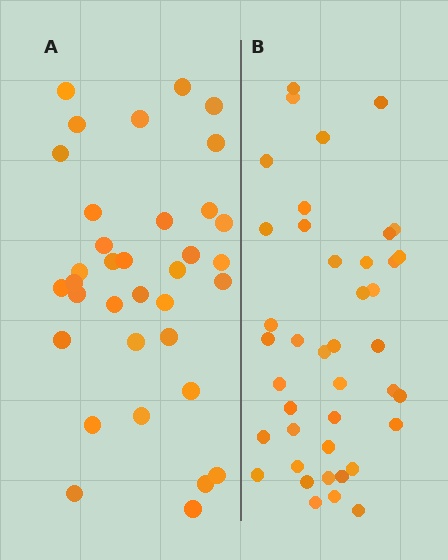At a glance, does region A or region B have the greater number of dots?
Region B (the right region) has more dots.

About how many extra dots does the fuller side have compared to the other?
Region B has about 6 more dots than region A.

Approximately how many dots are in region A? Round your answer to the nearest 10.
About 40 dots. (The exact count is 35, which rounds to 40.)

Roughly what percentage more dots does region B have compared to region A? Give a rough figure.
About 15% more.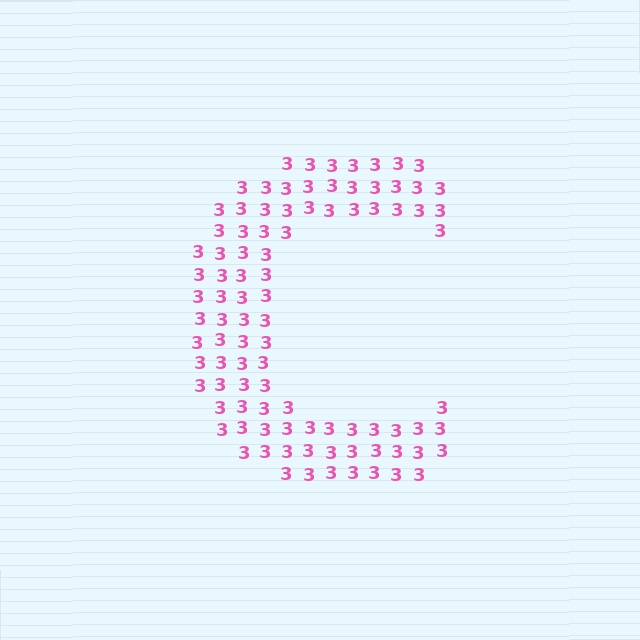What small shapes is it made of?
It is made of small digit 3's.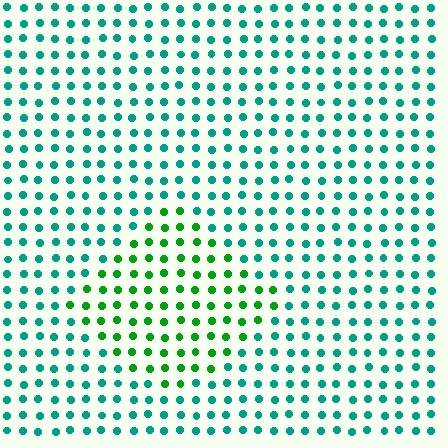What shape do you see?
I see a diamond.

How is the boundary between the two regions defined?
The boundary is defined purely by a slight shift in hue (about 44 degrees). Spacing, size, and orientation are identical on both sides.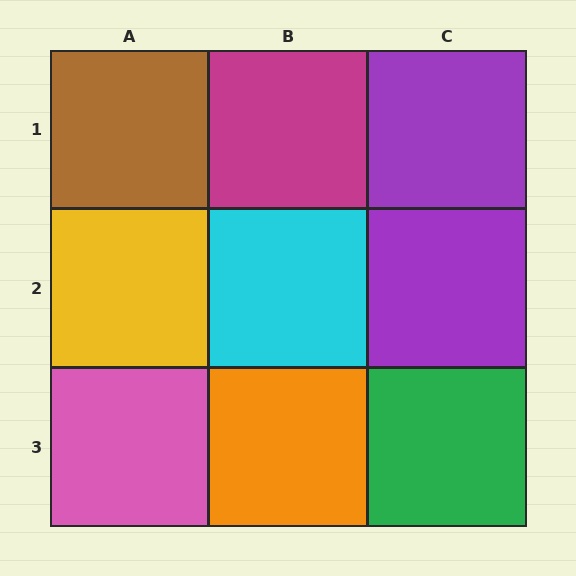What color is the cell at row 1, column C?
Purple.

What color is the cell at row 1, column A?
Brown.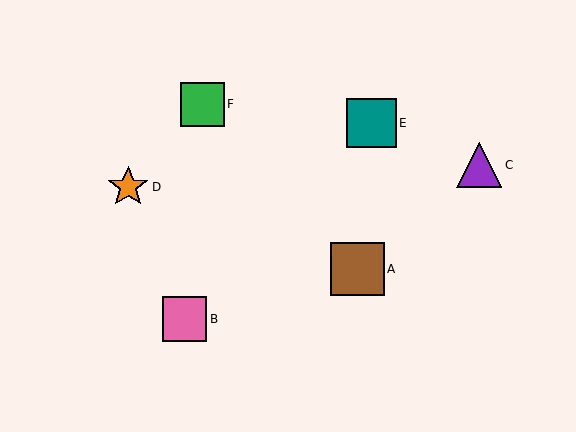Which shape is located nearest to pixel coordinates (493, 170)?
The purple triangle (labeled C) at (479, 165) is nearest to that location.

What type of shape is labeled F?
Shape F is a green square.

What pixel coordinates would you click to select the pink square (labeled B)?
Click at (185, 319) to select the pink square B.